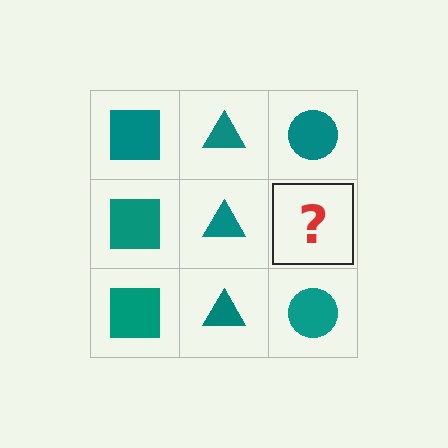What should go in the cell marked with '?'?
The missing cell should contain a teal circle.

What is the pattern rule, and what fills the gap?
The rule is that each column has a consistent shape. The gap should be filled with a teal circle.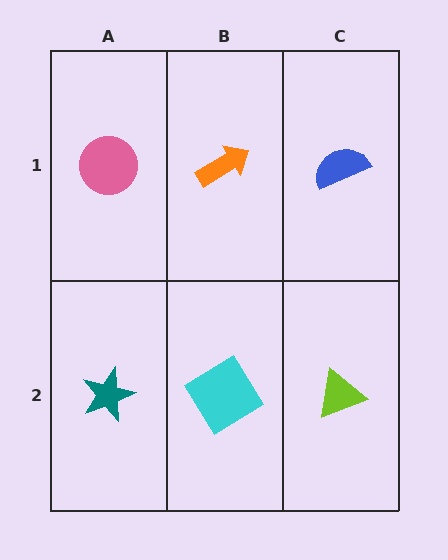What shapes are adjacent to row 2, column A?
A pink circle (row 1, column A), a cyan diamond (row 2, column B).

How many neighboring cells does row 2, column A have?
2.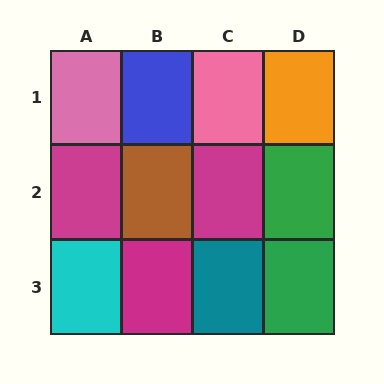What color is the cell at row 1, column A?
Pink.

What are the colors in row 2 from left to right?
Magenta, brown, magenta, green.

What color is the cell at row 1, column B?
Blue.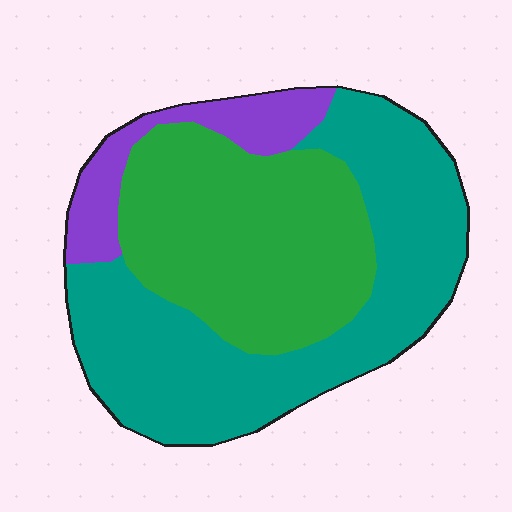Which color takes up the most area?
Teal, at roughly 50%.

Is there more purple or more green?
Green.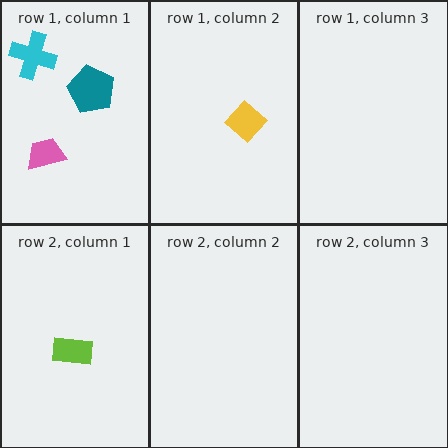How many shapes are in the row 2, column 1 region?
1.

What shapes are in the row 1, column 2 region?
The yellow diamond.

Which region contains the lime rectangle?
The row 2, column 1 region.